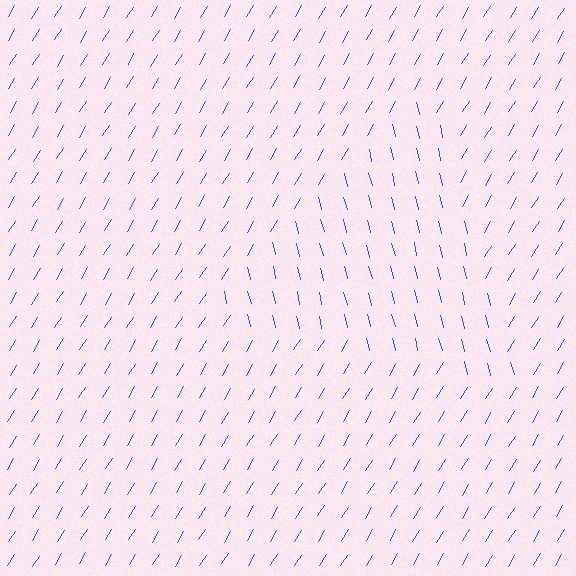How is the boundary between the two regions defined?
The boundary is defined purely by a change in line orientation (approximately 45 degrees difference). All lines are the same color and thickness.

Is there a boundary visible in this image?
Yes, there is a texture boundary formed by a change in line orientation.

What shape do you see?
I see a triangle.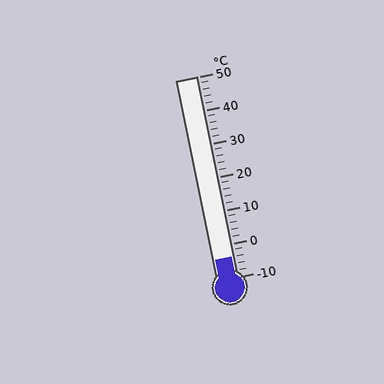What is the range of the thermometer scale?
The thermometer scale ranges from -10°C to 50°C.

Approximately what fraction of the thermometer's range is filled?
The thermometer is filled to approximately 10% of its range.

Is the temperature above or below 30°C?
The temperature is below 30°C.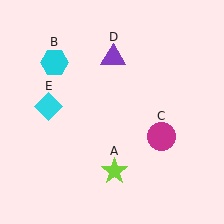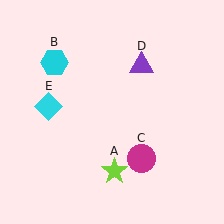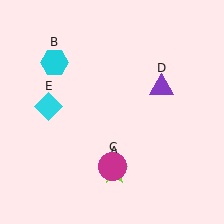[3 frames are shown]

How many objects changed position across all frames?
2 objects changed position: magenta circle (object C), purple triangle (object D).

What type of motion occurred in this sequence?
The magenta circle (object C), purple triangle (object D) rotated clockwise around the center of the scene.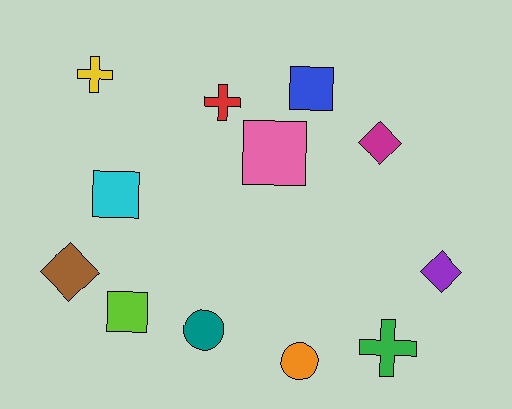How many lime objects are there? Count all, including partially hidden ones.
There is 1 lime object.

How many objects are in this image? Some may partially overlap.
There are 12 objects.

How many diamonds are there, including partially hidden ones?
There are 3 diamonds.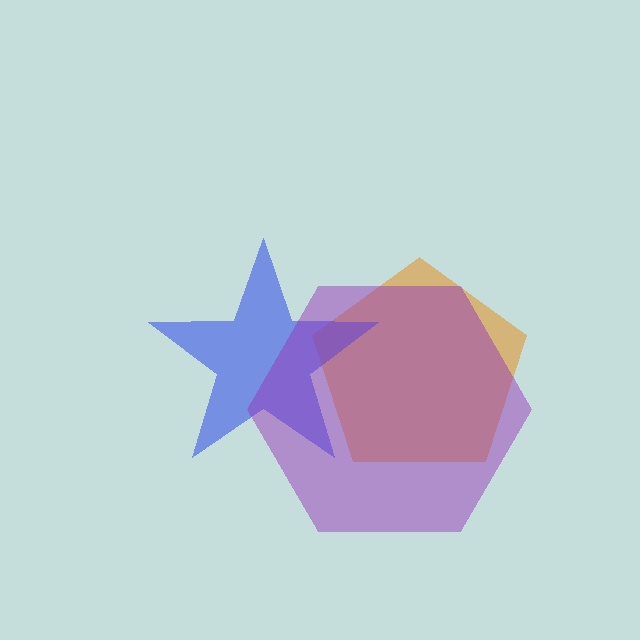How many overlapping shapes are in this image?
There are 3 overlapping shapes in the image.